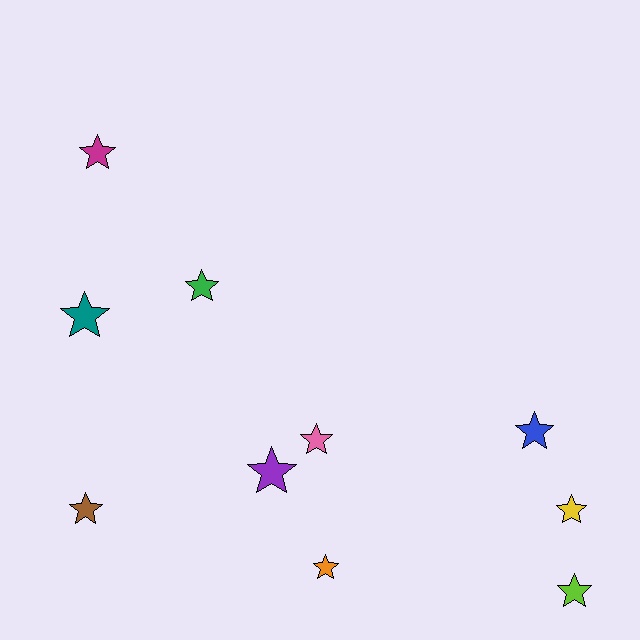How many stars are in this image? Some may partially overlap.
There are 10 stars.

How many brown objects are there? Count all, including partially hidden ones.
There is 1 brown object.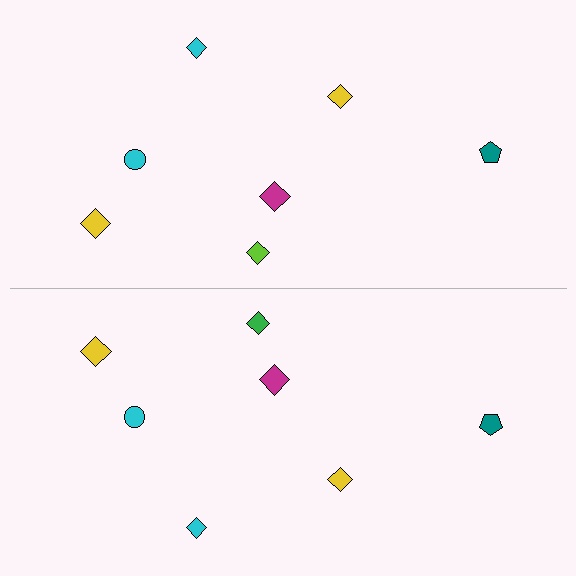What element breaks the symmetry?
The green diamond on the bottom side breaks the symmetry — its mirror counterpart is lime.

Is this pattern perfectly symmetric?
No, the pattern is not perfectly symmetric. The green diamond on the bottom side breaks the symmetry — its mirror counterpart is lime.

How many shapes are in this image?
There are 14 shapes in this image.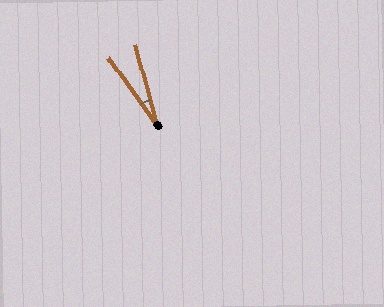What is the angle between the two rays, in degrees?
Approximately 21 degrees.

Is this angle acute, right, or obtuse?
It is acute.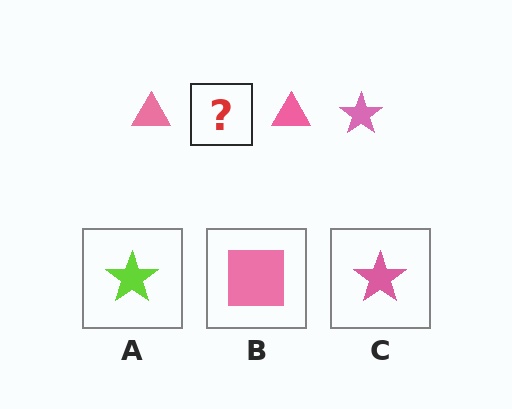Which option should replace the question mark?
Option C.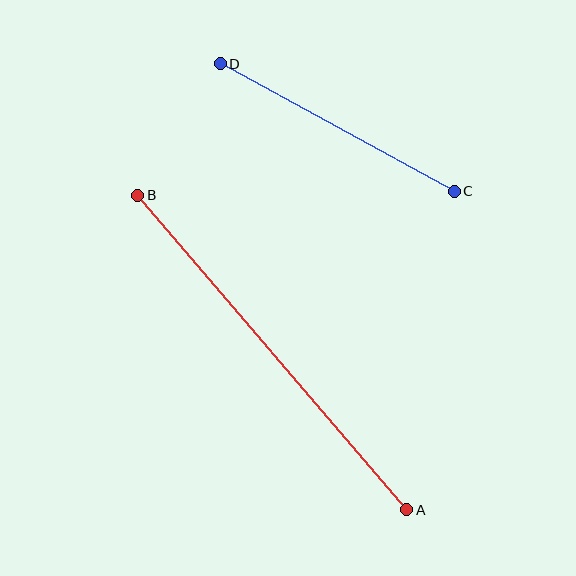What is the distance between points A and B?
The distance is approximately 414 pixels.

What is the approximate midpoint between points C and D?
The midpoint is at approximately (337, 127) pixels.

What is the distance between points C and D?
The distance is approximately 266 pixels.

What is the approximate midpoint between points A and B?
The midpoint is at approximately (272, 352) pixels.